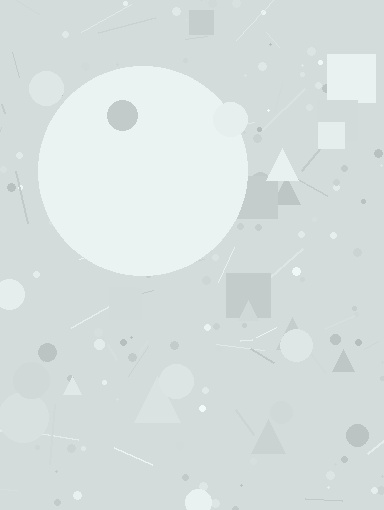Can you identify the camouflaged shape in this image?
The camouflaged shape is a circle.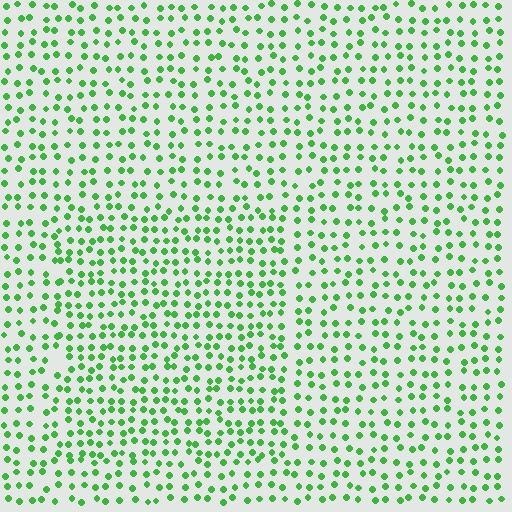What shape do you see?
I see a rectangle.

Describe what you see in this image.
The image contains small green elements arranged at two different densities. A rectangle-shaped region is visible where the elements are more densely packed than the surrounding area.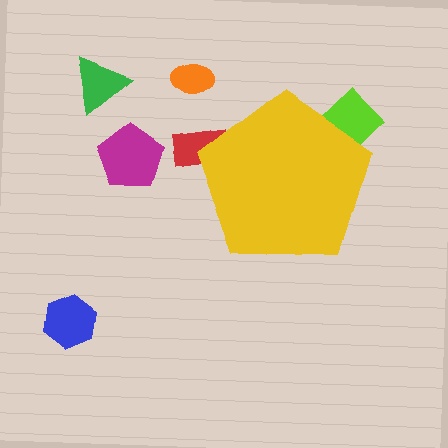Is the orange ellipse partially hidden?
No, the orange ellipse is fully visible.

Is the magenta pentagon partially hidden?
No, the magenta pentagon is fully visible.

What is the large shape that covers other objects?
A yellow pentagon.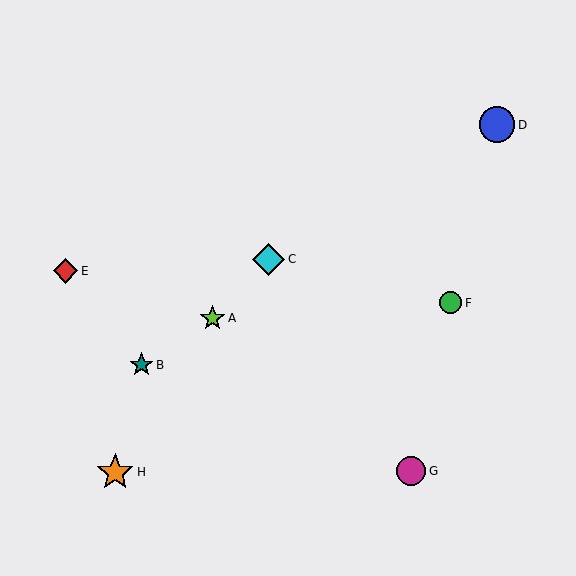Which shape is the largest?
The orange star (labeled H) is the largest.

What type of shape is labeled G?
Shape G is a magenta circle.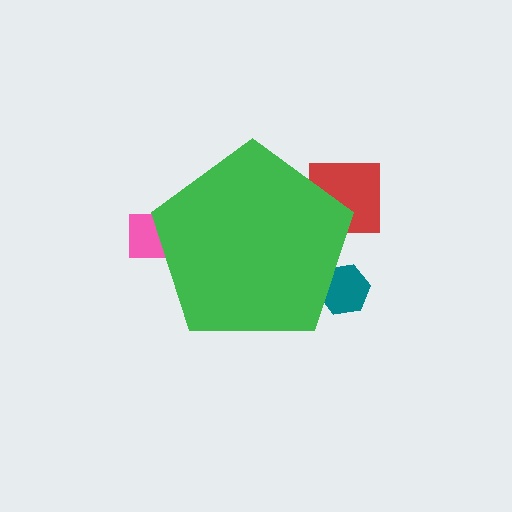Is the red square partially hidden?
Yes, the red square is partially hidden behind the green pentagon.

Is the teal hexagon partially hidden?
Yes, the teal hexagon is partially hidden behind the green pentagon.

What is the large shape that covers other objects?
A green pentagon.